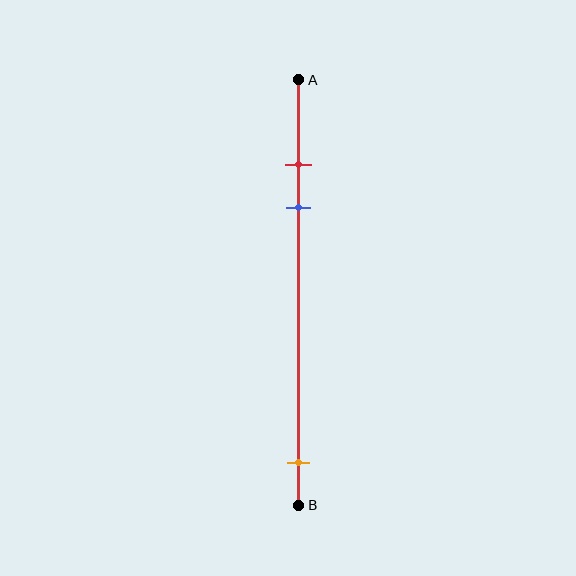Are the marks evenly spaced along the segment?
No, the marks are not evenly spaced.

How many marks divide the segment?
There are 3 marks dividing the segment.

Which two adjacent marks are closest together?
The red and blue marks are the closest adjacent pair.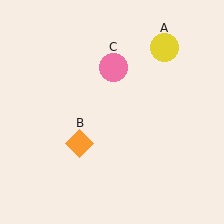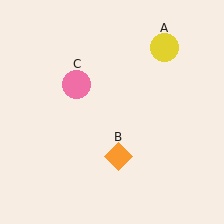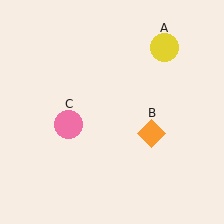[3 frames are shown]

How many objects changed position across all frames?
2 objects changed position: orange diamond (object B), pink circle (object C).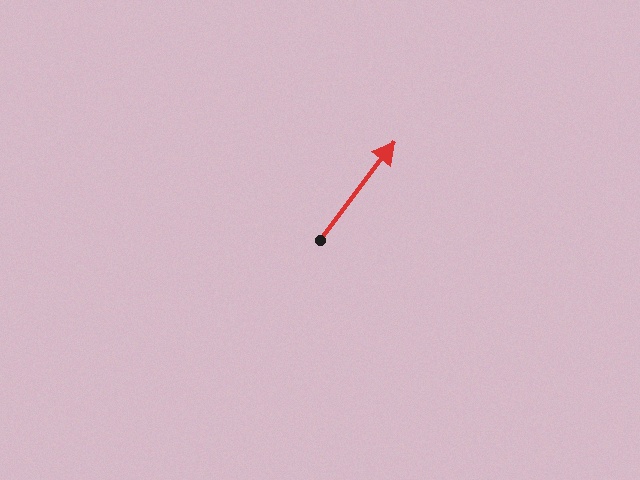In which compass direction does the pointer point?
Northeast.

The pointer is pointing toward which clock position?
Roughly 1 o'clock.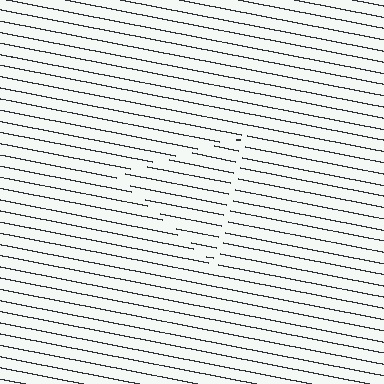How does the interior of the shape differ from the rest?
The interior of the shape contains the same grating, shifted by half a period — the contour is defined by the phase discontinuity where line-ends from the inner and outer gratings abut.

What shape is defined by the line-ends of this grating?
An illusory triangle. The interior of the shape contains the same grating, shifted by half a period — the contour is defined by the phase discontinuity where line-ends from the inner and outer gratings abut.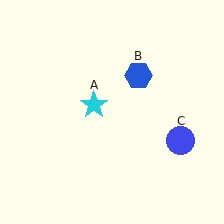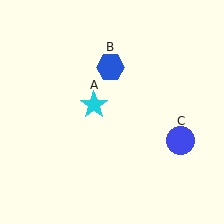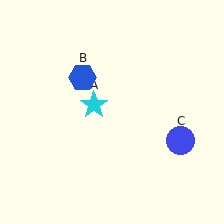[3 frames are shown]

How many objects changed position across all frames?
1 object changed position: blue hexagon (object B).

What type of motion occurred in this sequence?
The blue hexagon (object B) rotated counterclockwise around the center of the scene.